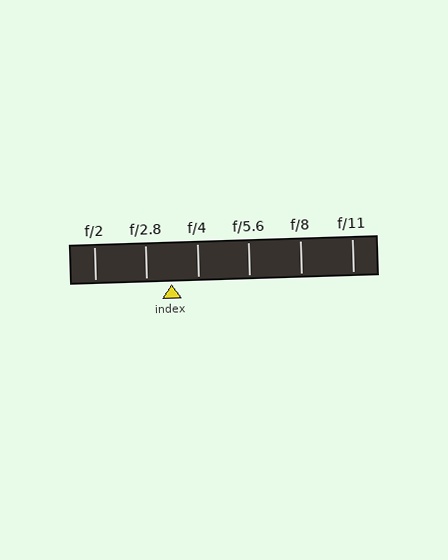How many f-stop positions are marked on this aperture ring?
There are 6 f-stop positions marked.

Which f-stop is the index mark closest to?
The index mark is closest to f/2.8.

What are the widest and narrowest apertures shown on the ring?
The widest aperture shown is f/2 and the narrowest is f/11.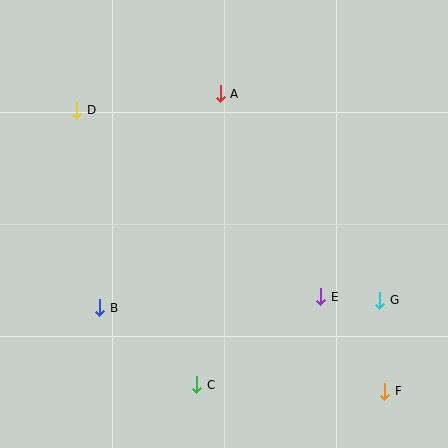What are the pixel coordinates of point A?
Point A is at (220, 94).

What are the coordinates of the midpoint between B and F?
The midpoint between B and F is at (242, 349).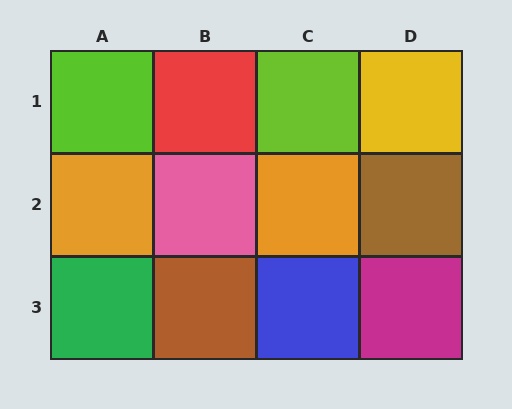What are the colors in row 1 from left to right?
Lime, red, lime, yellow.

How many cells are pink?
1 cell is pink.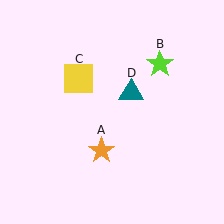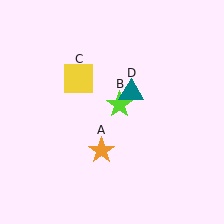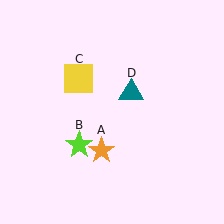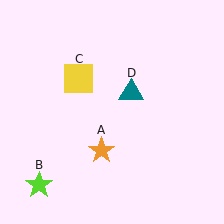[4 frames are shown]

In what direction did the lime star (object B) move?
The lime star (object B) moved down and to the left.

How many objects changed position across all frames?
1 object changed position: lime star (object B).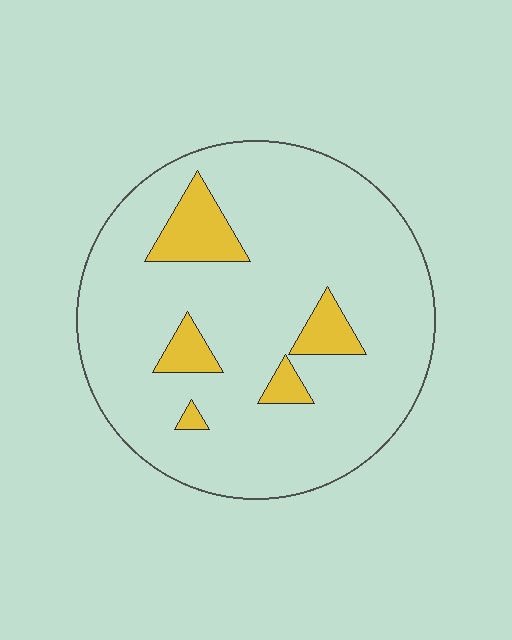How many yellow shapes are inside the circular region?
5.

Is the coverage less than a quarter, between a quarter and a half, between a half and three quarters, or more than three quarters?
Less than a quarter.